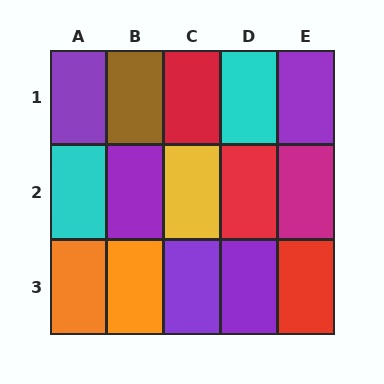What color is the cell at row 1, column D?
Cyan.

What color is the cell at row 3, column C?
Purple.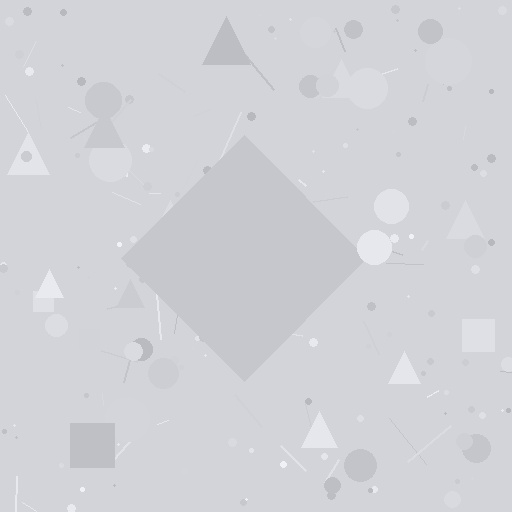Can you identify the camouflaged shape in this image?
The camouflaged shape is a diamond.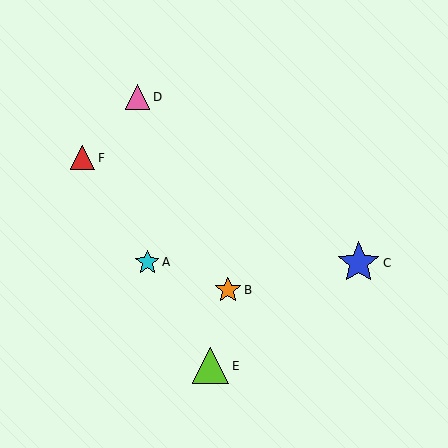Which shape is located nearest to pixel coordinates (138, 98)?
The pink triangle (labeled D) at (137, 97) is nearest to that location.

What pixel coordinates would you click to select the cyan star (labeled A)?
Click at (147, 262) to select the cyan star A.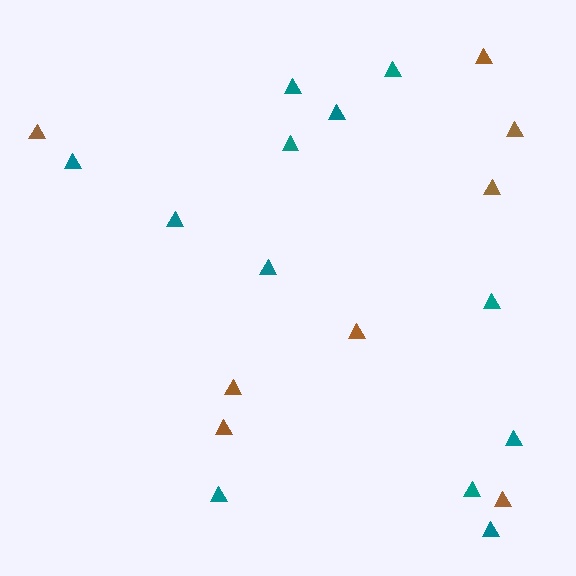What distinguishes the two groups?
There are 2 groups: one group of brown triangles (8) and one group of teal triangles (12).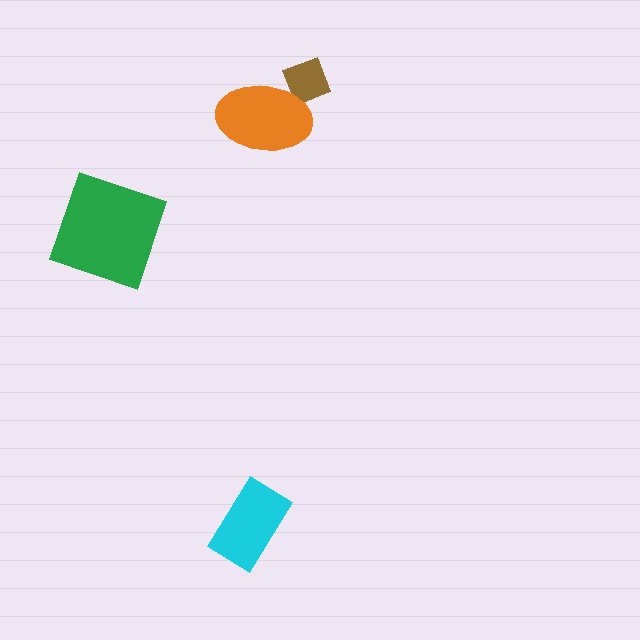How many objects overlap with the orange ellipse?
1 object overlaps with the orange ellipse.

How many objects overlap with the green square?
0 objects overlap with the green square.